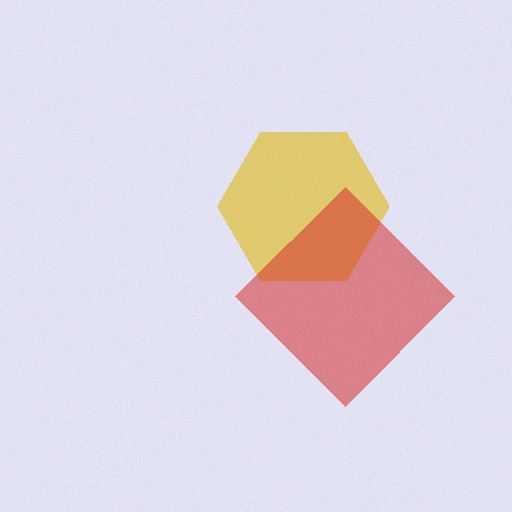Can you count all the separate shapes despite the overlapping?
Yes, there are 2 separate shapes.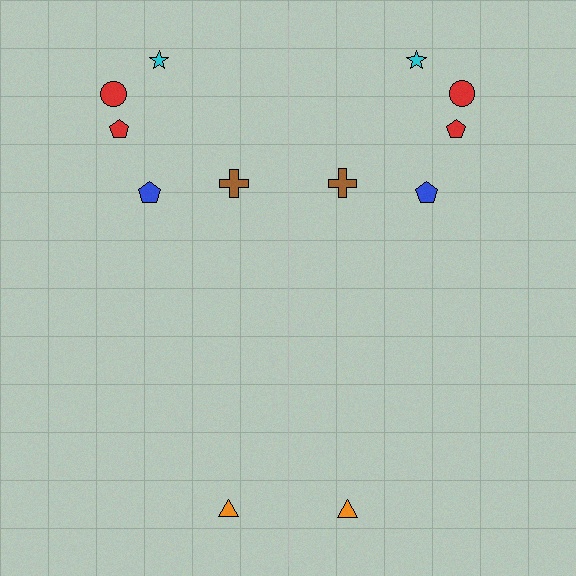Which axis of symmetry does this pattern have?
The pattern has a vertical axis of symmetry running through the center of the image.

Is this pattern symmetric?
Yes, this pattern has bilateral (reflection) symmetry.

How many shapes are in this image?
There are 12 shapes in this image.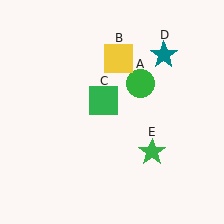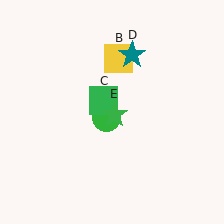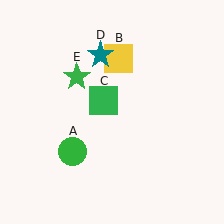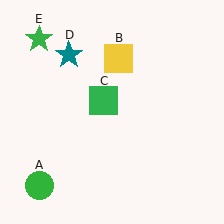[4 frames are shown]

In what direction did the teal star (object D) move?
The teal star (object D) moved left.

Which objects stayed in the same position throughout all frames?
Yellow square (object B) and green square (object C) remained stationary.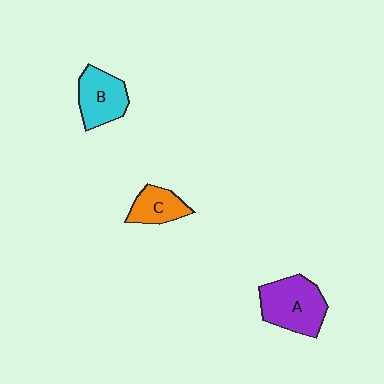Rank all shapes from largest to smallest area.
From largest to smallest: A (purple), B (cyan), C (orange).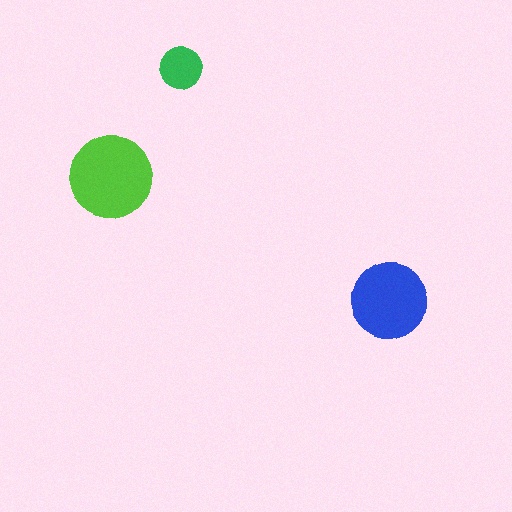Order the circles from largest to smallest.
the lime one, the blue one, the green one.